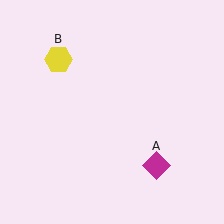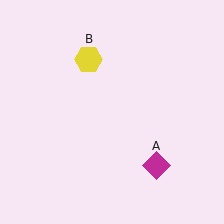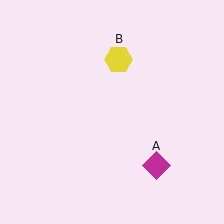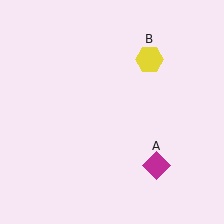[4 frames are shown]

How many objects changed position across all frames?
1 object changed position: yellow hexagon (object B).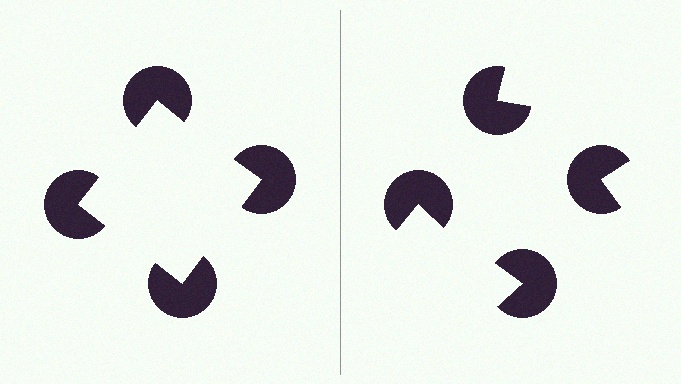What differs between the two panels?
The pac-man discs are positioned identically on both sides; only the wedge orientations differ. On the left they align to a square; on the right they are misaligned.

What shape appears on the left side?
An illusory square.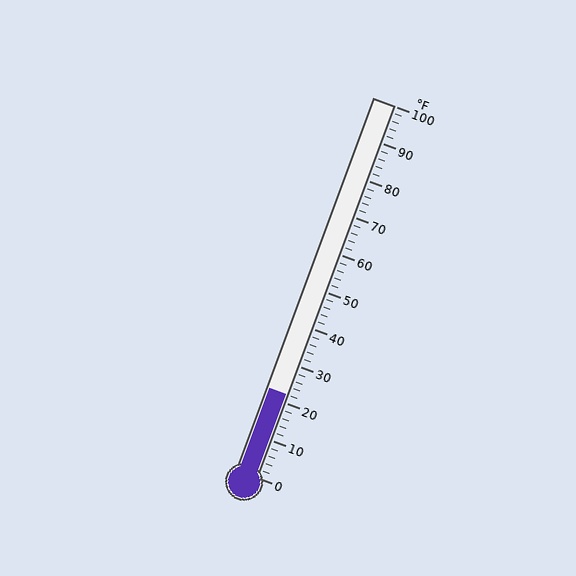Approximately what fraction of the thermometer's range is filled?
The thermometer is filled to approximately 20% of its range.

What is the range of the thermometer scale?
The thermometer scale ranges from 0°F to 100°F.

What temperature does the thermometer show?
The thermometer shows approximately 22°F.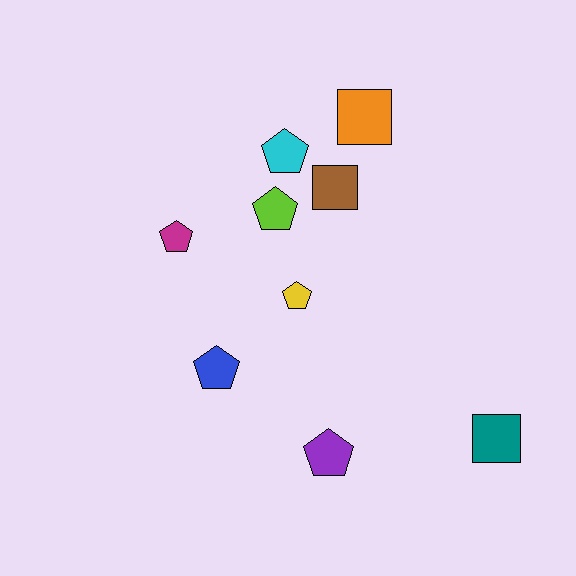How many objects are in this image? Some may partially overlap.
There are 9 objects.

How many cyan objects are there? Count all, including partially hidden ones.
There is 1 cyan object.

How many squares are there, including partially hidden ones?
There are 3 squares.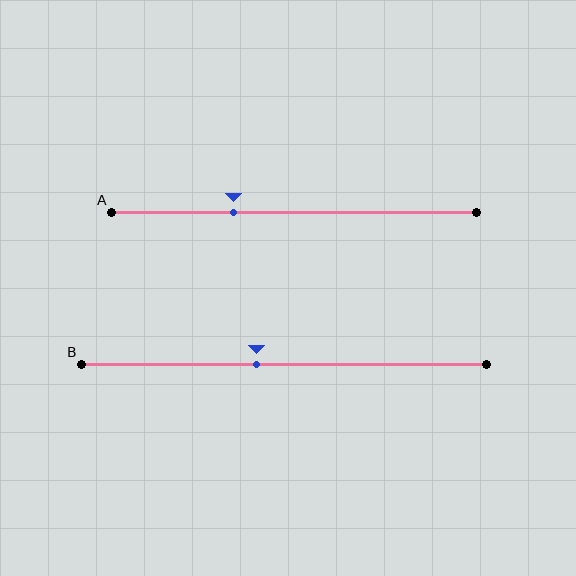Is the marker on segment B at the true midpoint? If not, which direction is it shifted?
No, the marker on segment B is shifted to the left by about 7% of the segment length.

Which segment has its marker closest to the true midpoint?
Segment B has its marker closest to the true midpoint.